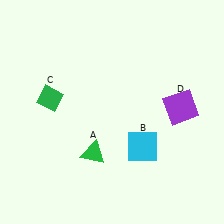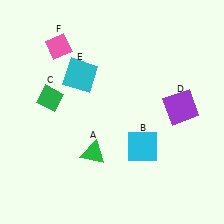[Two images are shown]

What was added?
A cyan square (E), a pink diamond (F) were added in Image 2.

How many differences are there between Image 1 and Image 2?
There are 2 differences between the two images.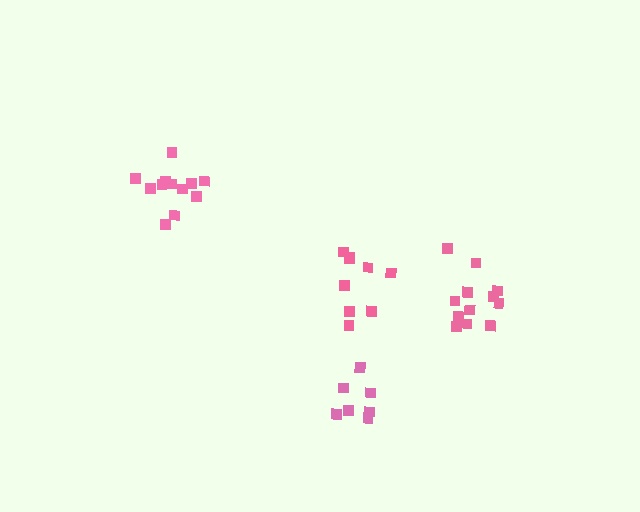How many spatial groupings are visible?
There are 4 spatial groupings.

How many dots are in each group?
Group 1: 7 dots, Group 2: 12 dots, Group 3: 12 dots, Group 4: 9 dots (40 total).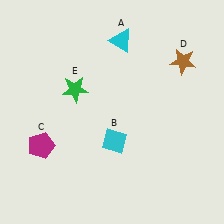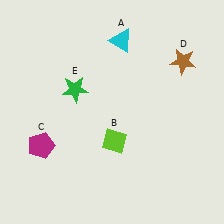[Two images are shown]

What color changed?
The diamond (B) changed from cyan in Image 1 to lime in Image 2.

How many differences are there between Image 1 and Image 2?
There is 1 difference between the two images.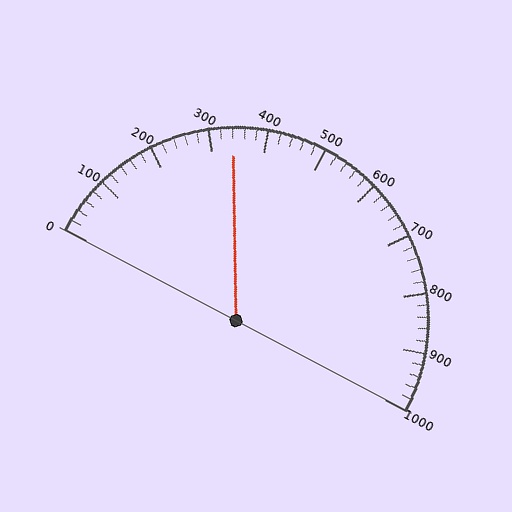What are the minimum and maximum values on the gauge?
The gauge ranges from 0 to 1000.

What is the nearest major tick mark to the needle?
The nearest major tick mark is 300.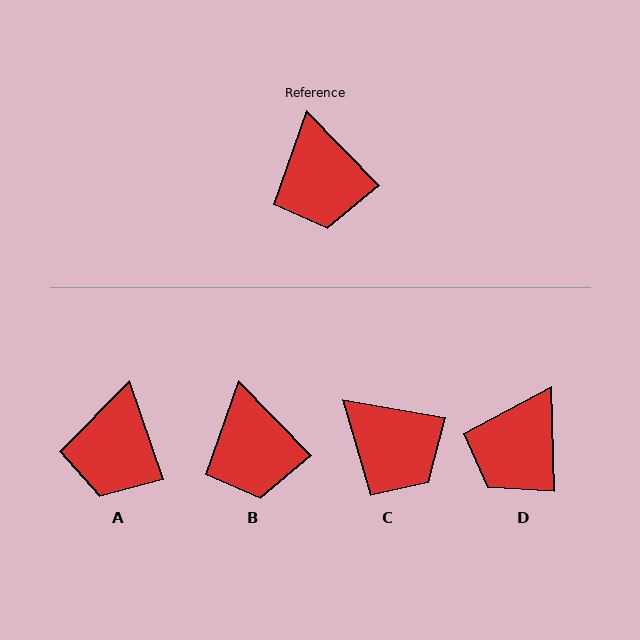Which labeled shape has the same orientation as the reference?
B.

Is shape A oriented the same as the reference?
No, it is off by about 25 degrees.